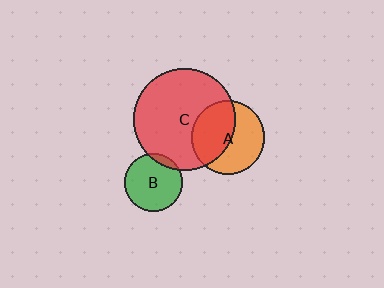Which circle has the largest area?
Circle C (red).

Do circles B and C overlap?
Yes.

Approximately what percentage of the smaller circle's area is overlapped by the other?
Approximately 10%.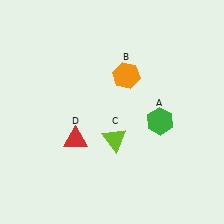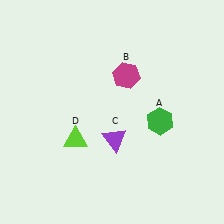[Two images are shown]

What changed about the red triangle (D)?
In Image 1, D is red. In Image 2, it changed to lime.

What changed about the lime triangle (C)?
In Image 1, C is lime. In Image 2, it changed to purple.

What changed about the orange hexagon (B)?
In Image 1, B is orange. In Image 2, it changed to magenta.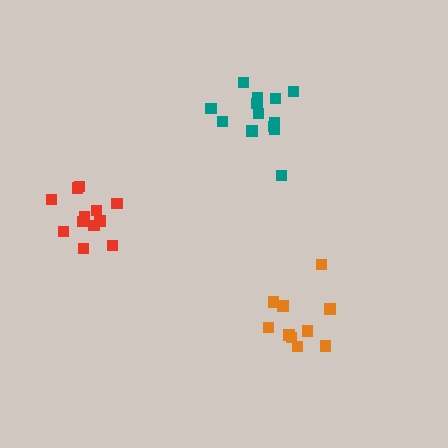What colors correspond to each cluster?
The clusters are colored: orange, teal, red.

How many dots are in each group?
Group 1: 10 dots, Group 2: 13 dots, Group 3: 12 dots (35 total).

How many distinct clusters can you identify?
There are 3 distinct clusters.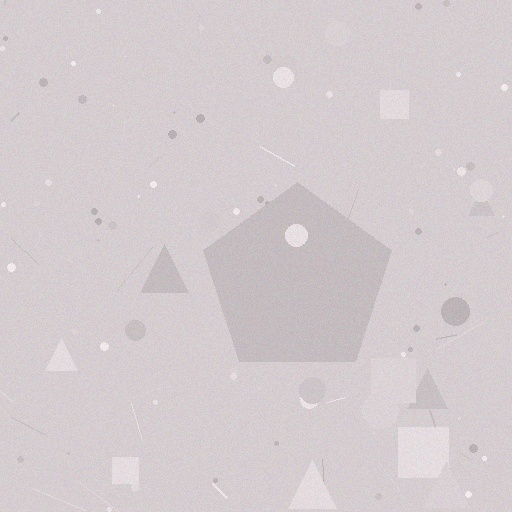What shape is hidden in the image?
A pentagon is hidden in the image.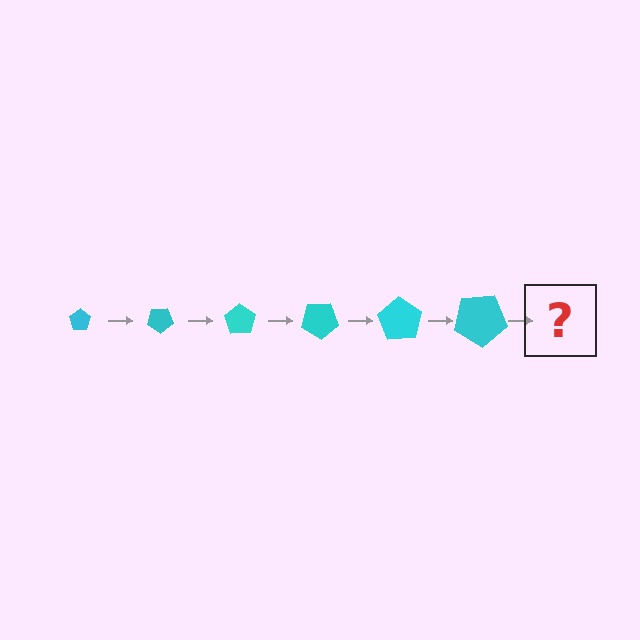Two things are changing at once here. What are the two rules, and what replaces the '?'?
The two rules are that the pentagon grows larger each step and it rotates 35 degrees each step. The '?' should be a pentagon, larger than the previous one and rotated 210 degrees from the start.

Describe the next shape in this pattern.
It should be a pentagon, larger than the previous one and rotated 210 degrees from the start.